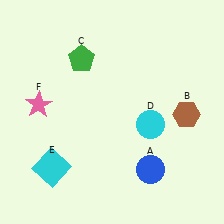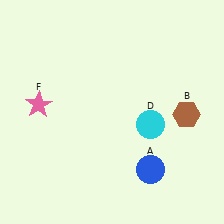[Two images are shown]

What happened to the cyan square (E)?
The cyan square (E) was removed in Image 2. It was in the bottom-left area of Image 1.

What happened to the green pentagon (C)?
The green pentagon (C) was removed in Image 2. It was in the top-left area of Image 1.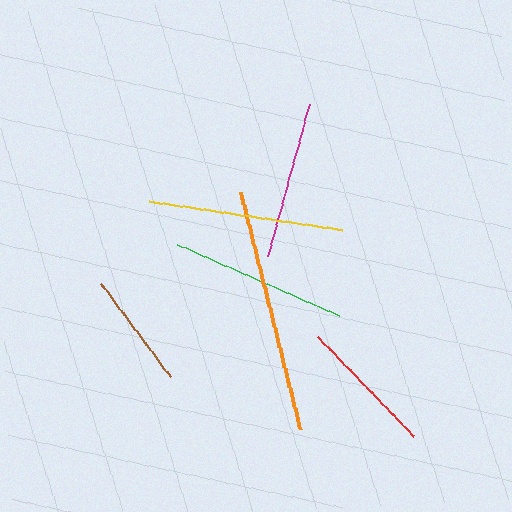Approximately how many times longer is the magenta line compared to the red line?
The magenta line is approximately 1.1 times the length of the red line.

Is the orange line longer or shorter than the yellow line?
The orange line is longer than the yellow line.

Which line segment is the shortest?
The brown line is the shortest at approximately 117 pixels.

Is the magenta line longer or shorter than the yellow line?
The yellow line is longer than the magenta line.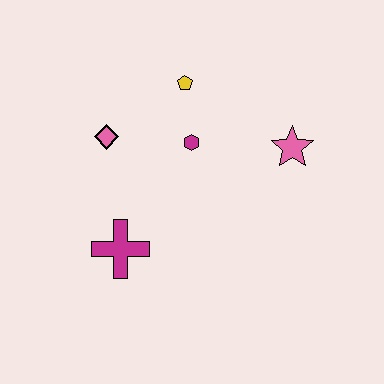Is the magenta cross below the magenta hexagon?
Yes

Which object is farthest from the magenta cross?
The pink star is farthest from the magenta cross.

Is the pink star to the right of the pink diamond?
Yes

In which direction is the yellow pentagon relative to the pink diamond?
The yellow pentagon is to the right of the pink diamond.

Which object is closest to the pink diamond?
The magenta hexagon is closest to the pink diamond.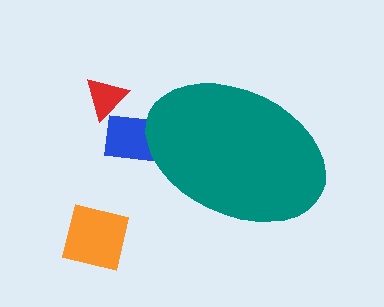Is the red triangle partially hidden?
No, the red triangle is fully visible.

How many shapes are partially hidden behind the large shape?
1 shape is partially hidden.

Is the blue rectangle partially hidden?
Yes, the blue rectangle is partially hidden behind the teal ellipse.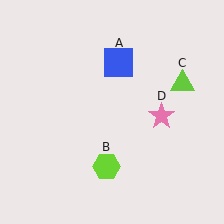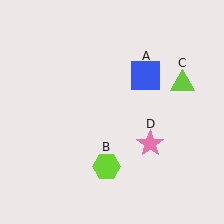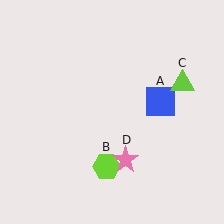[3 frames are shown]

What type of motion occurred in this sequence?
The blue square (object A), pink star (object D) rotated clockwise around the center of the scene.